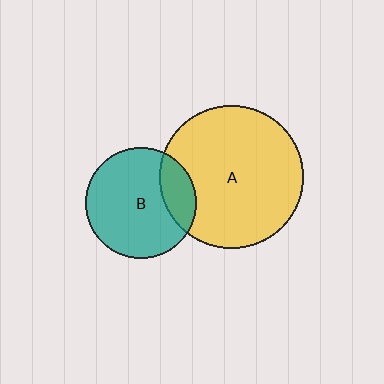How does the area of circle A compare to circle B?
Approximately 1.7 times.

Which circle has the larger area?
Circle A (yellow).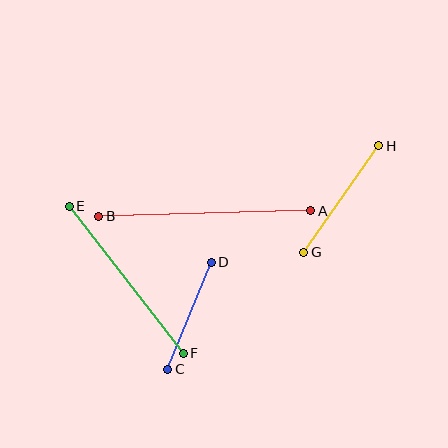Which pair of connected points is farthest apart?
Points A and B are farthest apart.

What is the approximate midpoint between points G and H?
The midpoint is at approximately (341, 199) pixels.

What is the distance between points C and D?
The distance is approximately 116 pixels.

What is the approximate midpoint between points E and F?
The midpoint is at approximately (126, 280) pixels.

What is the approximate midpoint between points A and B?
The midpoint is at approximately (205, 213) pixels.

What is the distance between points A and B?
The distance is approximately 212 pixels.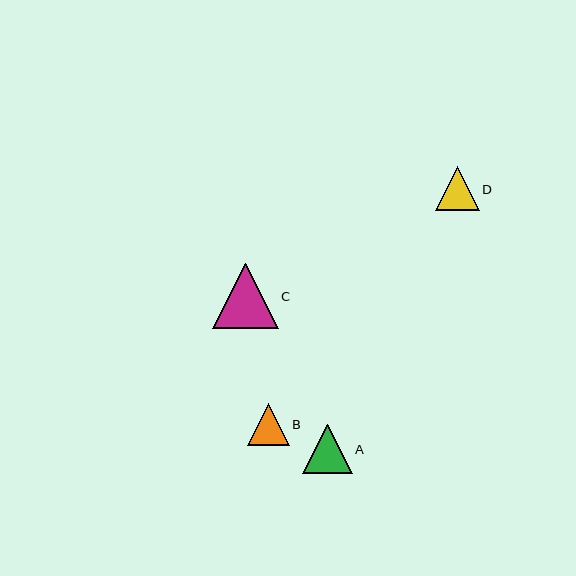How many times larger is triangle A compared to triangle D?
Triangle A is approximately 1.1 times the size of triangle D.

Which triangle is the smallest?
Triangle B is the smallest with a size of approximately 42 pixels.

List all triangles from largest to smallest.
From largest to smallest: C, A, D, B.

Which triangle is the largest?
Triangle C is the largest with a size of approximately 65 pixels.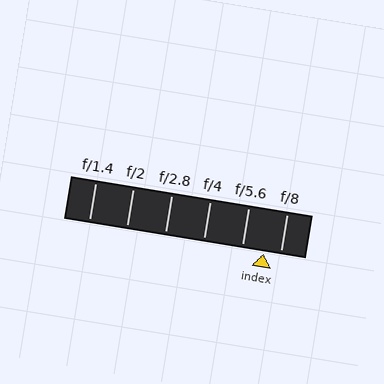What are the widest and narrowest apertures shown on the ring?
The widest aperture shown is f/1.4 and the narrowest is f/8.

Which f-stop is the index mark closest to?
The index mark is closest to f/8.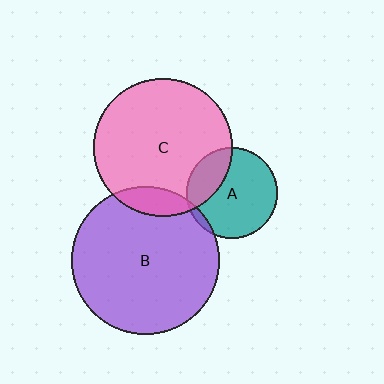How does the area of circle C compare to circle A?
Approximately 2.3 times.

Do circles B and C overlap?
Yes.